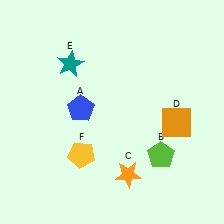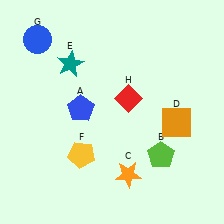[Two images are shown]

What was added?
A blue circle (G), a red diamond (H) were added in Image 2.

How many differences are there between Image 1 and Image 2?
There are 2 differences between the two images.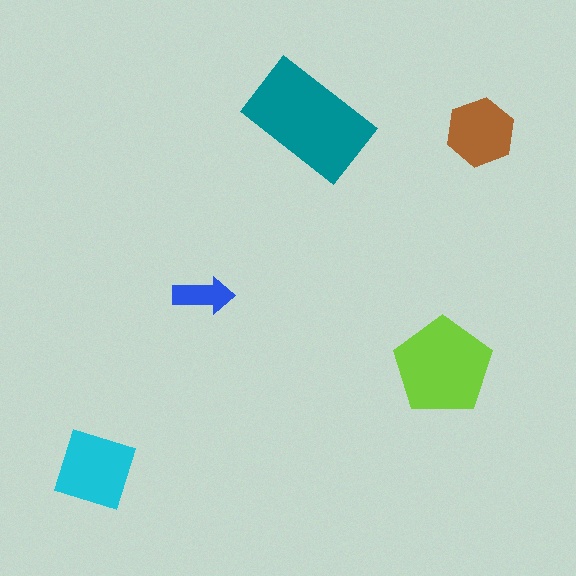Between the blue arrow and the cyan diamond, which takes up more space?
The cyan diamond.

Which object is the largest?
The teal rectangle.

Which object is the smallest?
The blue arrow.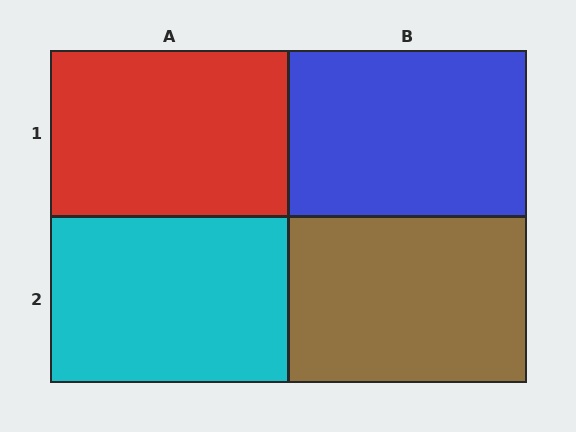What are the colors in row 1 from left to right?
Red, blue.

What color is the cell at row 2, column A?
Cyan.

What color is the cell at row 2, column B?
Brown.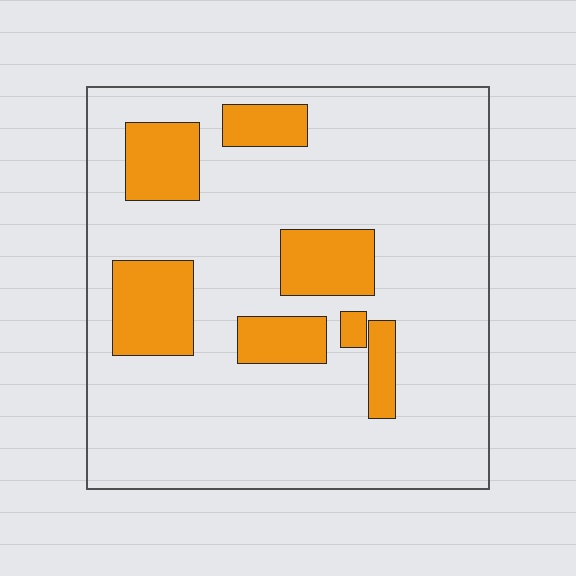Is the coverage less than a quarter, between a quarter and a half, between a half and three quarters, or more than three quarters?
Less than a quarter.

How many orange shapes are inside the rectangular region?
7.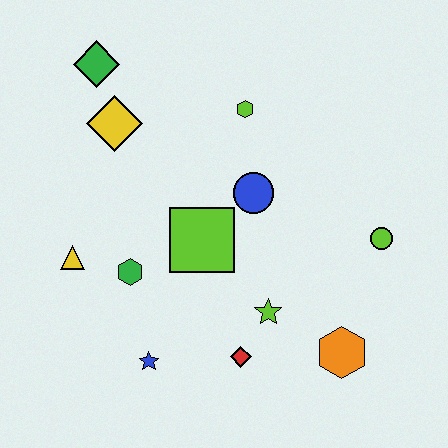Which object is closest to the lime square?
The blue circle is closest to the lime square.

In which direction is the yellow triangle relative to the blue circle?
The yellow triangle is to the left of the blue circle.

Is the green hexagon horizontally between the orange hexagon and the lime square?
No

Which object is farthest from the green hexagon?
The lime circle is farthest from the green hexagon.